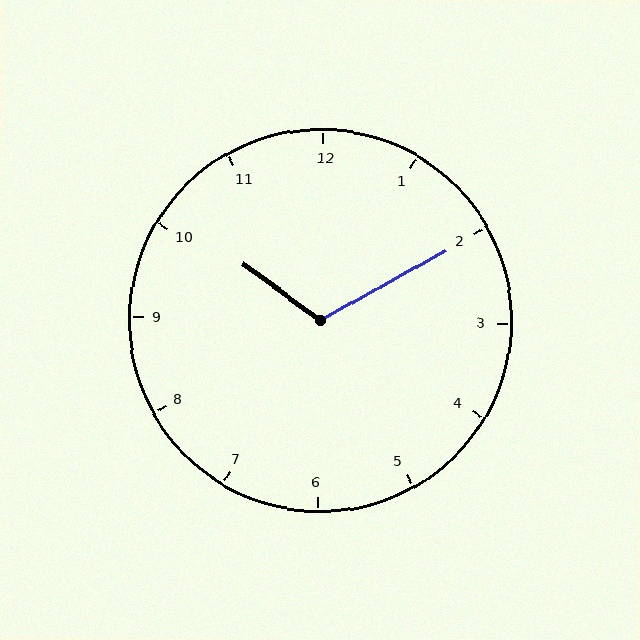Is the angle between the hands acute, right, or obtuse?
It is obtuse.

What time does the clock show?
10:10.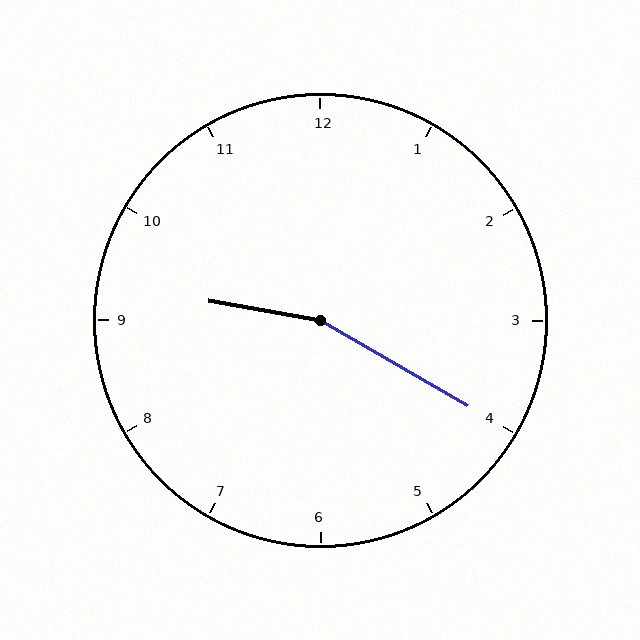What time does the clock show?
9:20.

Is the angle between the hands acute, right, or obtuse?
It is obtuse.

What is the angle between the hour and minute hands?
Approximately 160 degrees.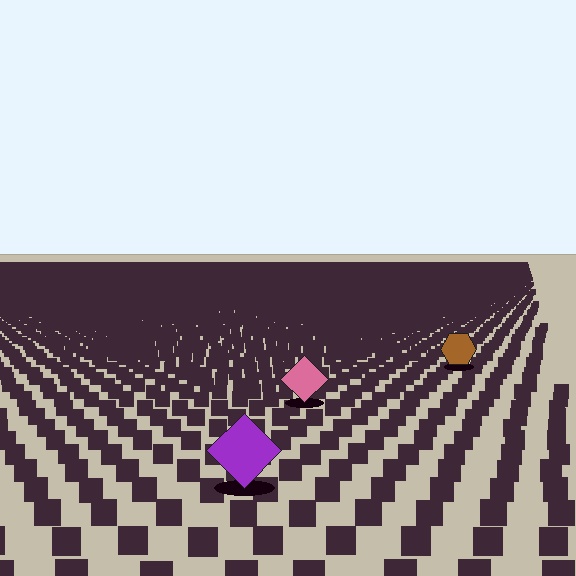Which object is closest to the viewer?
The purple diamond is closest. The texture marks near it are larger and more spread out.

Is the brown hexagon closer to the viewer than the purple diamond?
No. The purple diamond is closer — you can tell from the texture gradient: the ground texture is coarser near it.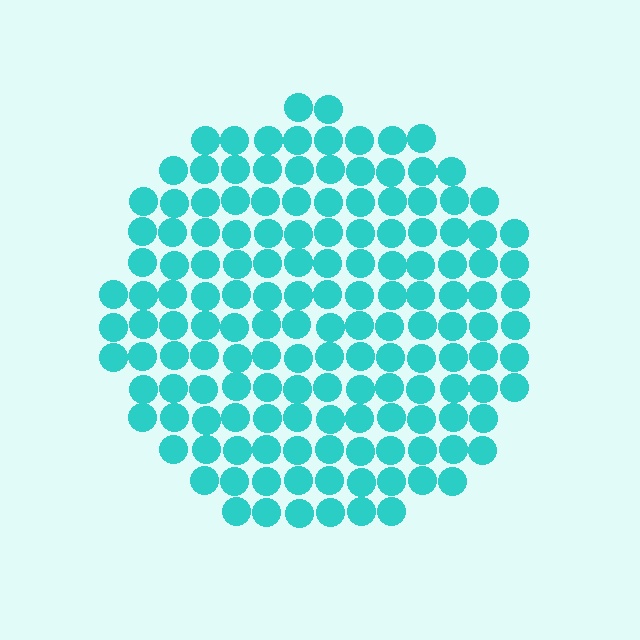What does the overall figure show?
The overall figure shows a circle.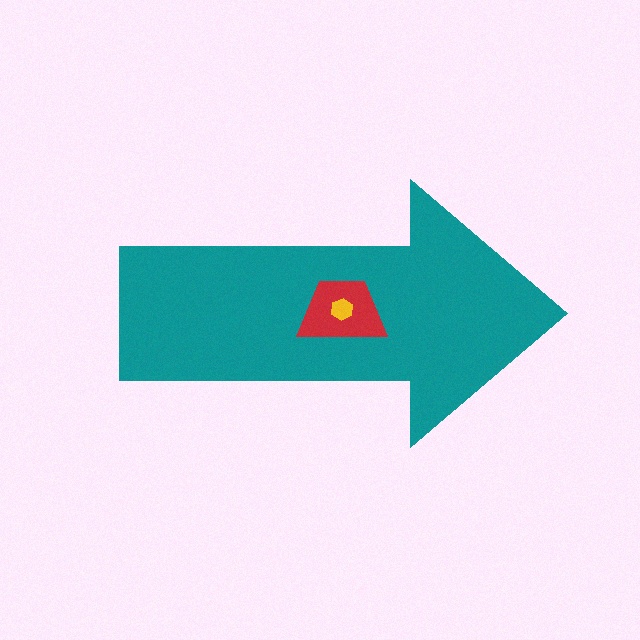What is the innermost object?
The yellow hexagon.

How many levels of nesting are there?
3.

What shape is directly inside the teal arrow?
The red trapezoid.